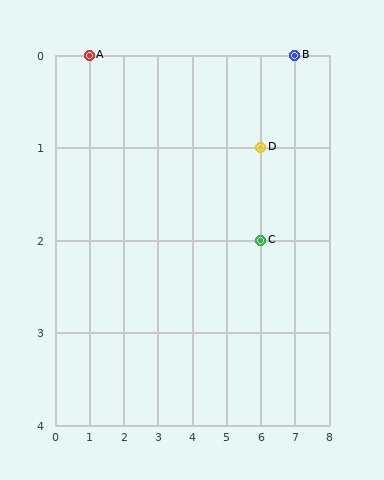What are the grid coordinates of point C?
Point C is at grid coordinates (6, 2).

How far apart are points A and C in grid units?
Points A and C are 5 columns and 2 rows apart (about 5.4 grid units diagonally).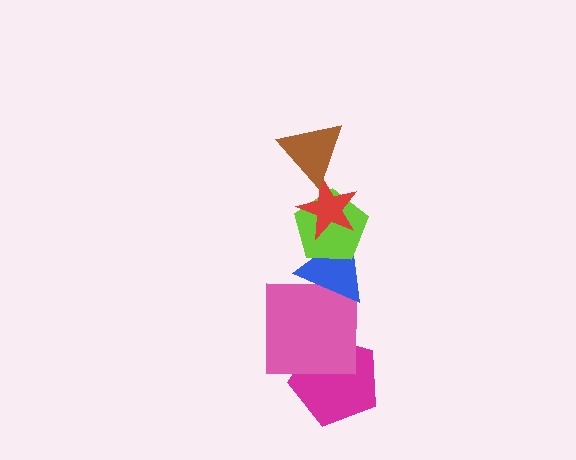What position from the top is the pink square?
The pink square is 5th from the top.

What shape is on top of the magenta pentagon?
The pink square is on top of the magenta pentagon.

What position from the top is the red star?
The red star is 2nd from the top.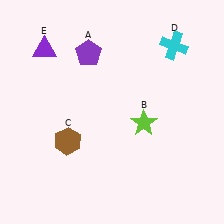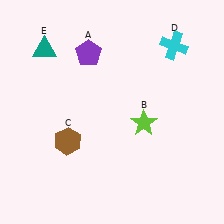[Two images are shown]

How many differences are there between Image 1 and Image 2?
There is 1 difference between the two images.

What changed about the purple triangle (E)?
In Image 1, E is purple. In Image 2, it changed to teal.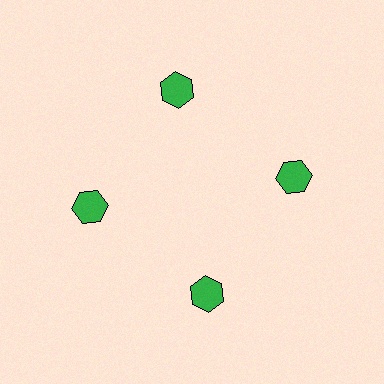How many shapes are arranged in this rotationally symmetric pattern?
There are 4 shapes, arranged in 4 groups of 1.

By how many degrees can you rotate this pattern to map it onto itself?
The pattern maps onto itself every 90 degrees of rotation.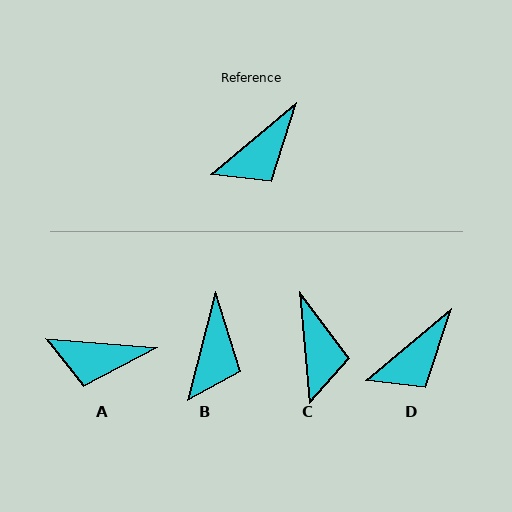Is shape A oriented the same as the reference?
No, it is off by about 44 degrees.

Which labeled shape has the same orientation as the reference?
D.